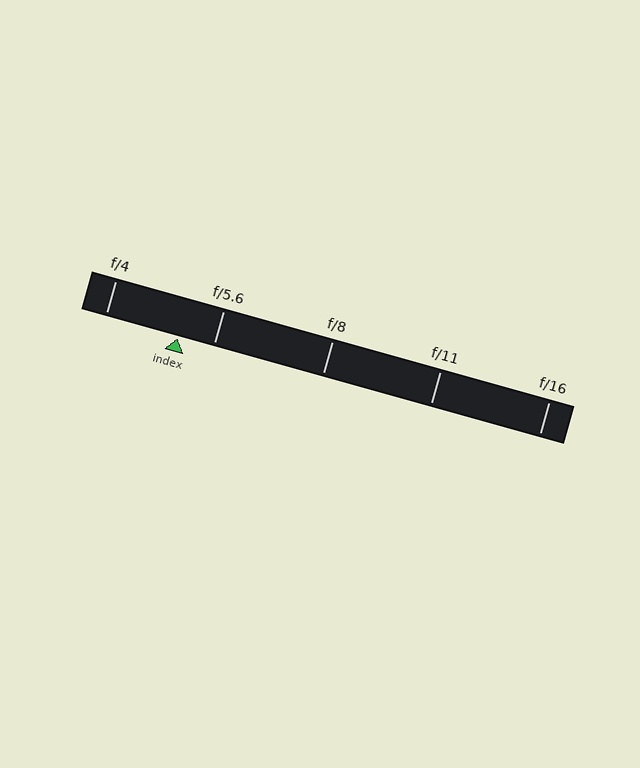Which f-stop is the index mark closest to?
The index mark is closest to f/5.6.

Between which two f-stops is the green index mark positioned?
The index mark is between f/4 and f/5.6.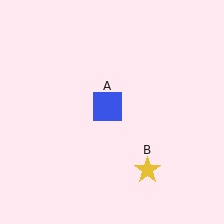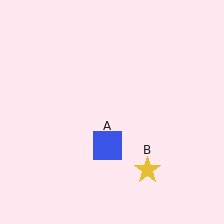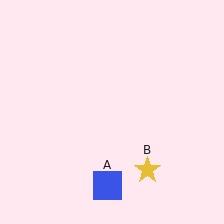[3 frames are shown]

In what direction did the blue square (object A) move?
The blue square (object A) moved down.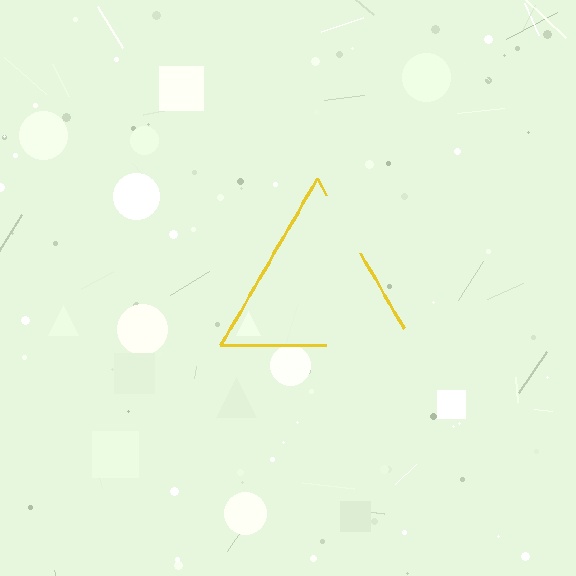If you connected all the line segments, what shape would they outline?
They would outline a triangle.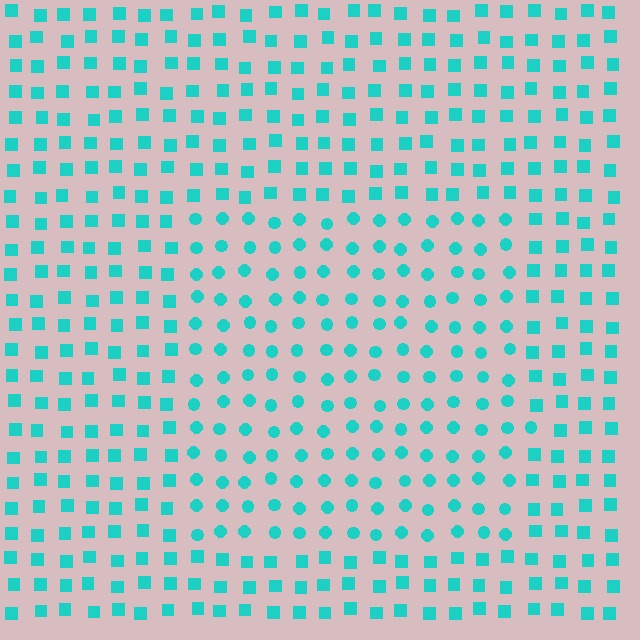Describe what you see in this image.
The image is filled with small cyan elements arranged in a uniform grid. A rectangle-shaped region contains circles, while the surrounding area contains squares. The boundary is defined purely by the change in element shape.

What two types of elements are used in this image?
The image uses circles inside the rectangle region and squares outside it.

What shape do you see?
I see a rectangle.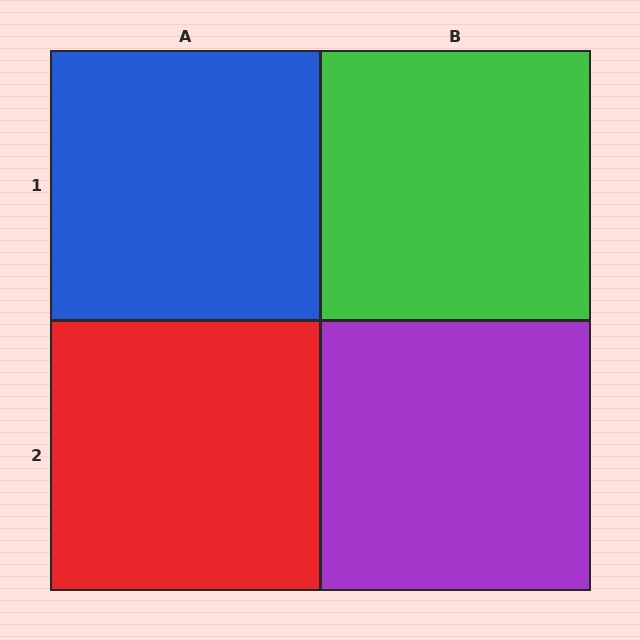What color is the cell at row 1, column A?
Blue.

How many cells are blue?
1 cell is blue.